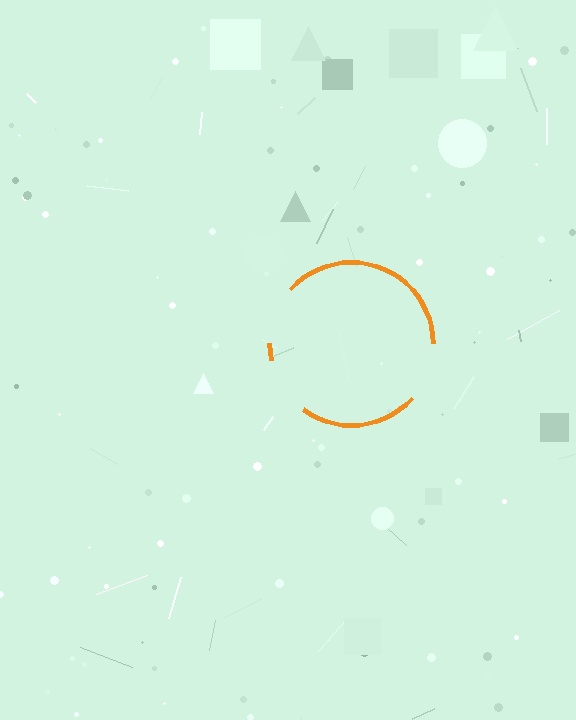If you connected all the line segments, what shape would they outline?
They would outline a circle.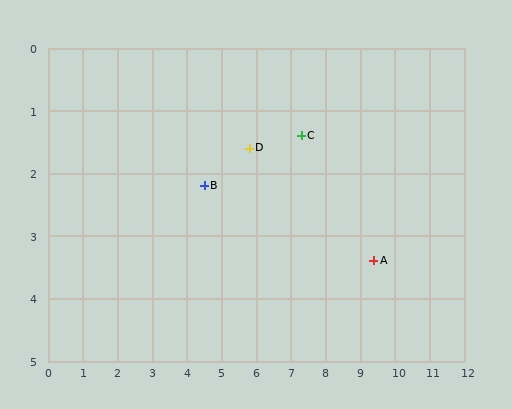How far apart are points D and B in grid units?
Points D and B are about 1.4 grid units apart.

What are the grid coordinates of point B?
Point B is at approximately (4.5, 2.2).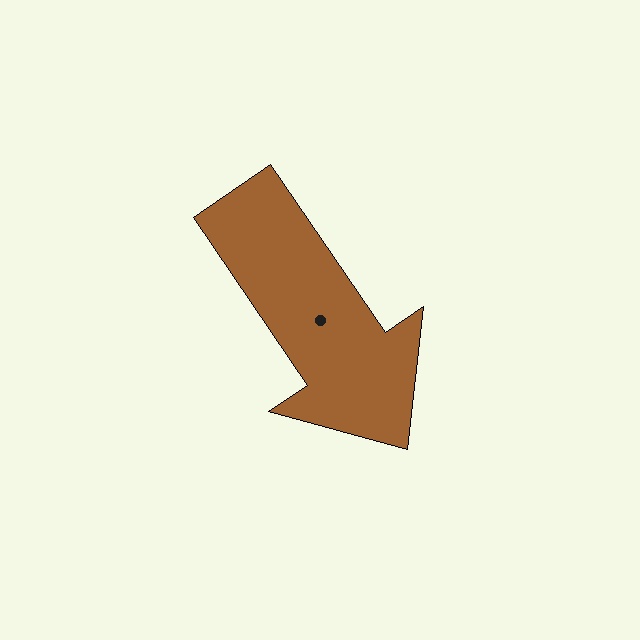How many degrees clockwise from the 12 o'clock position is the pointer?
Approximately 146 degrees.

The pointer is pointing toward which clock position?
Roughly 5 o'clock.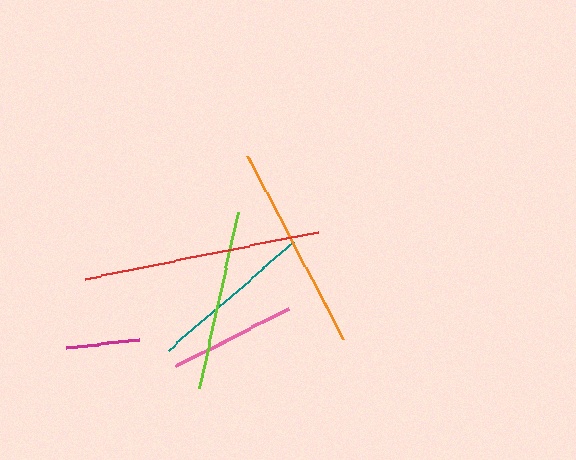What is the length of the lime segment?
The lime segment is approximately 180 pixels long.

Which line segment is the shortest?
The magenta line is the shortest at approximately 74 pixels.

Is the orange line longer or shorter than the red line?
The red line is longer than the orange line.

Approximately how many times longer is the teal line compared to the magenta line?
The teal line is approximately 2.2 times the length of the magenta line.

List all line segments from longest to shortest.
From longest to shortest: red, orange, lime, teal, pink, magenta.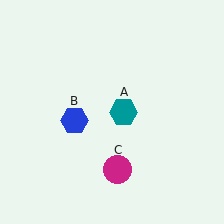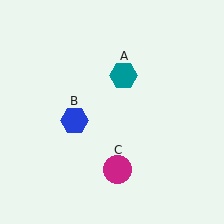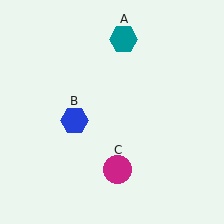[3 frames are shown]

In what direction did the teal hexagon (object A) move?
The teal hexagon (object A) moved up.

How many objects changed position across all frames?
1 object changed position: teal hexagon (object A).